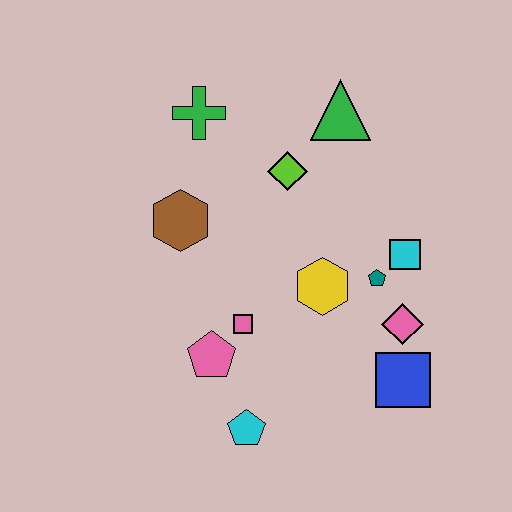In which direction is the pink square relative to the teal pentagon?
The pink square is to the left of the teal pentagon.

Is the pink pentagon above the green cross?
No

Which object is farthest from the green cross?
The blue square is farthest from the green cross.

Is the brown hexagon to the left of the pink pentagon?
Yes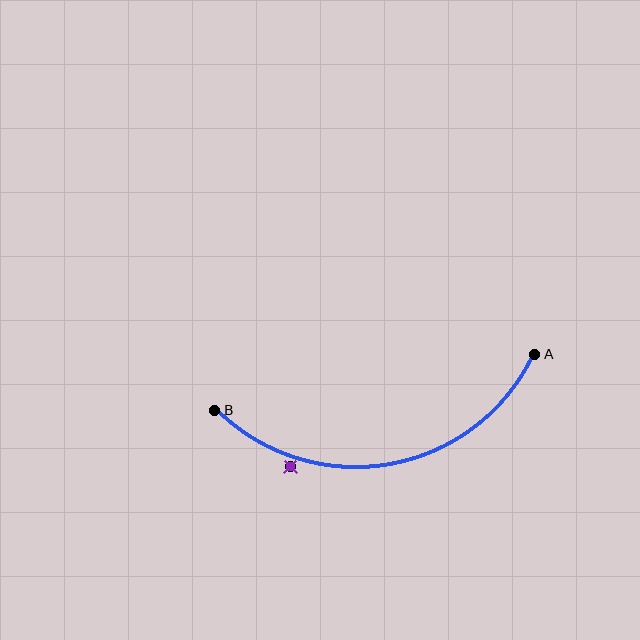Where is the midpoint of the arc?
The arc midpoint is the point on the curve farthest from the straight line joining A and B. It sits below that line.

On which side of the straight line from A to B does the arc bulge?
The arc bulges below the straight line connecting A and B.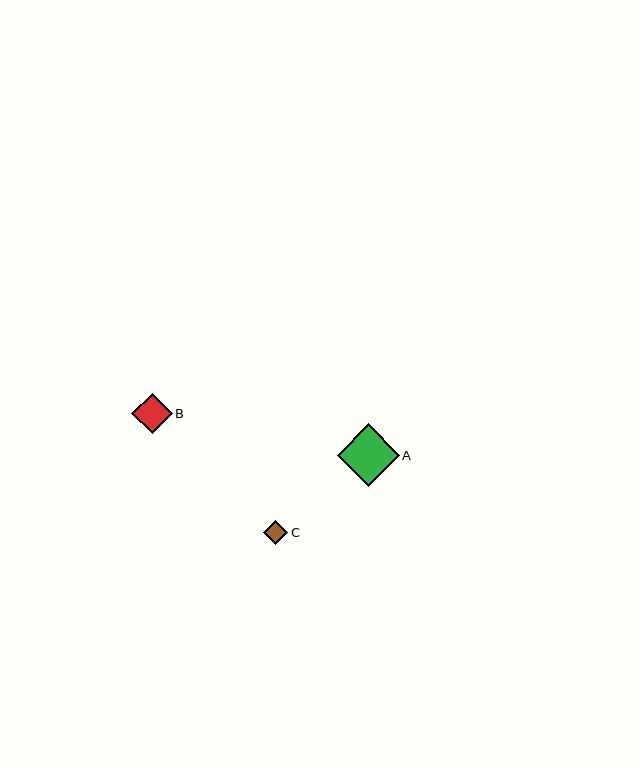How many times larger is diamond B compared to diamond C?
Diamond B is approximately 1.7 times the size of diamond C.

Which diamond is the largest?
Diamond A is the largest with a size of approximately 62 pixels.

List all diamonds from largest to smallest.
From largest to smallest: A, B, C.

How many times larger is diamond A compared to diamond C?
Diamond A is approximately 2.6 times the size of diamond C.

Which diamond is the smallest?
Diamond C is the smallest with a size of approximately 24 pixels.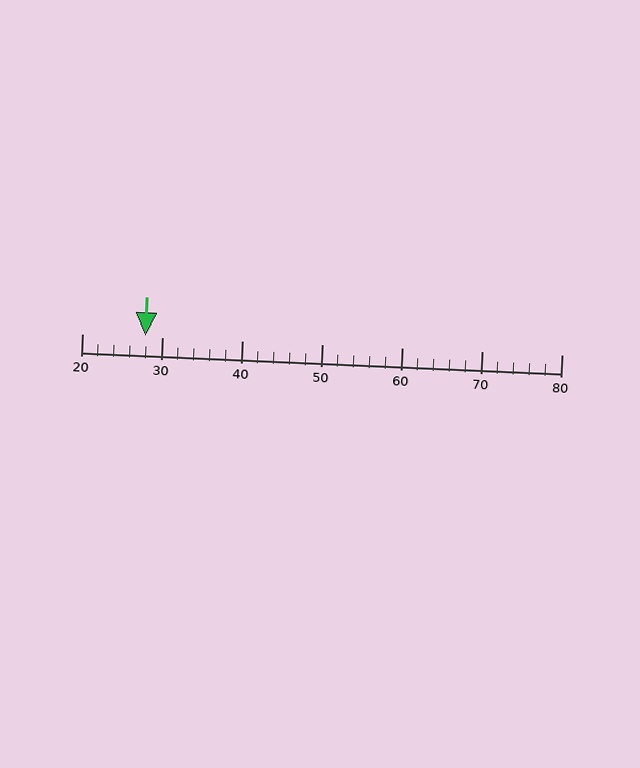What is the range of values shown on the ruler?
The ruler shows values from 20 to 80.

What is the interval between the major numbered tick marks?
The major tick marks are spaced 10 units apart.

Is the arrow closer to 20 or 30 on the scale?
The arrow is closer to 30.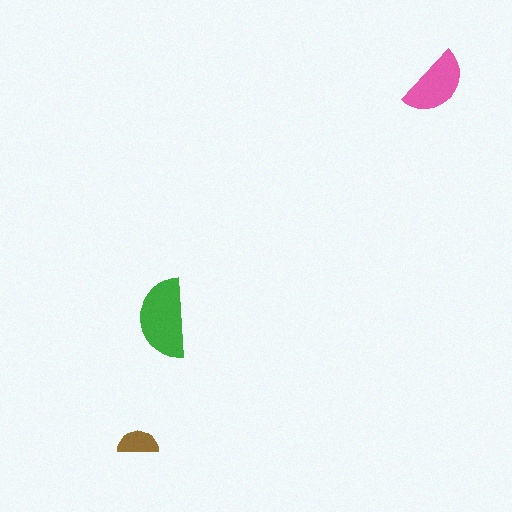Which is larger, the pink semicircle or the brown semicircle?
The pink one.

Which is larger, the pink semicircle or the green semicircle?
The green one.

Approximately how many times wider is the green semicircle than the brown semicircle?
About 2 times wider.